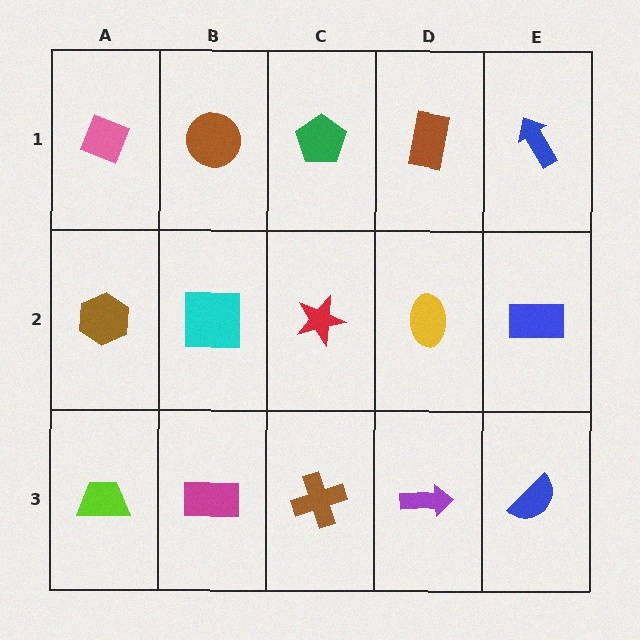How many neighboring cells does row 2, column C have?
4.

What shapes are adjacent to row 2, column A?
A pink diamond (row 1, column A), a lime trapezoid (row 3, column A), a cyan square (row 2, column B).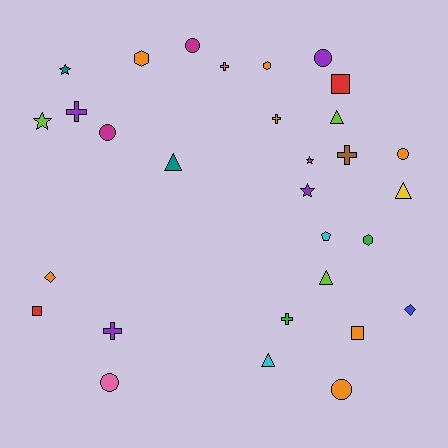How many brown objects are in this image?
There is 1 brown object.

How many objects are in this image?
There are 30 objects.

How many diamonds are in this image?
There are 2 diamonds.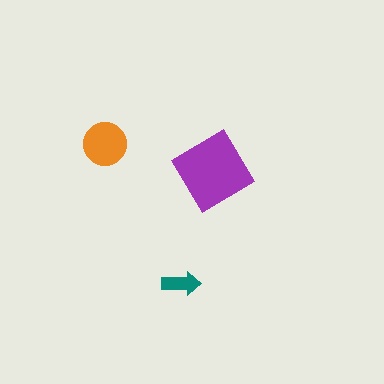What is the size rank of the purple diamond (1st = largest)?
1st.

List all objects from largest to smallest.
The purple diamond, the orange circle, the teal arrow.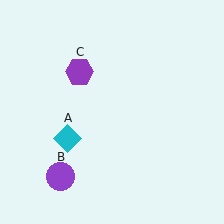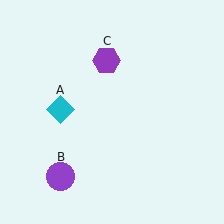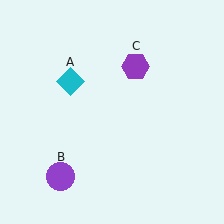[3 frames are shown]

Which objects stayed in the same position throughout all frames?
Purple circle (object B) remained stationary.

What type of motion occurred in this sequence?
The cyan diamond (object A), purple hexagon (object C) rotated clockwise around the center of the scene.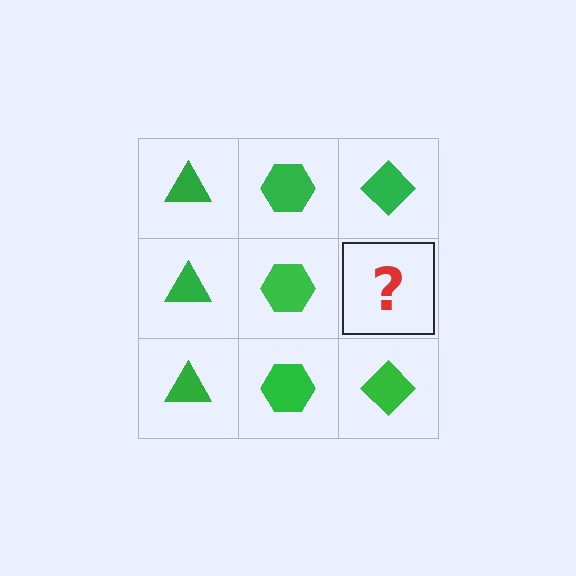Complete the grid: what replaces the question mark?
The question mark should be replaced with a green diamond.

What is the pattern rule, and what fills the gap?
The rule is that each column has a consistent shape. The gap should be filled with a green diamond.